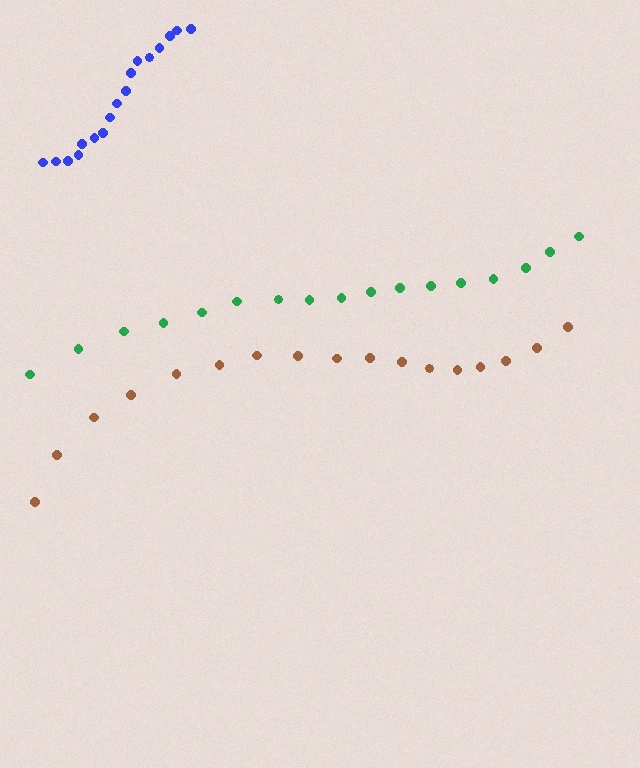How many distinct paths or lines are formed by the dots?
There are 3 distinct paths.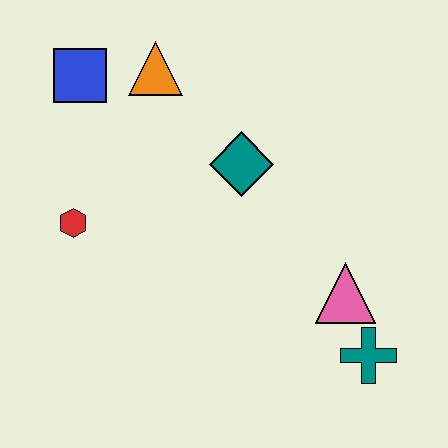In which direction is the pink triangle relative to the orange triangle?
The pink triangle is below the orange triangle.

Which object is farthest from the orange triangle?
The teal cross is farthest from the orange triangle.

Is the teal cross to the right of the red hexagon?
Yes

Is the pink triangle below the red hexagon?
Yes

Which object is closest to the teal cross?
The pink triangle is closest to the teal cross.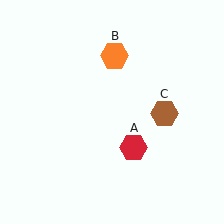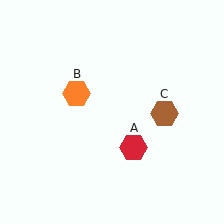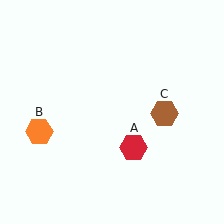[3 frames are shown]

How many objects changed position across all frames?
1 object changed position: orange hexagon (object B).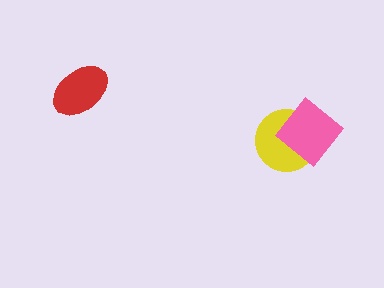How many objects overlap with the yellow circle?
1 object overlaps with the yellow circle.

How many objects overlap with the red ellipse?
0 objects overlap with the red ellipse.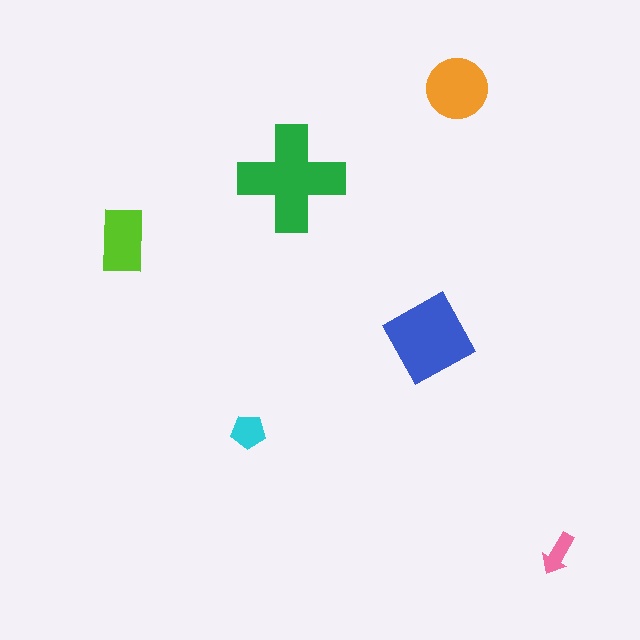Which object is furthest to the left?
The lime rectangle is leftmost.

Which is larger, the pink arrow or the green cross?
The green cross.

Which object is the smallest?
The pink arrow.